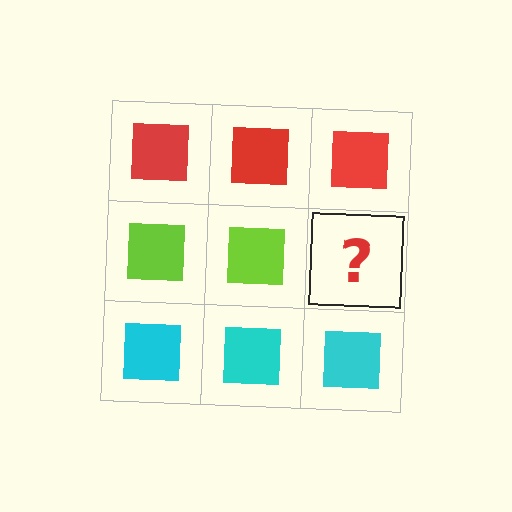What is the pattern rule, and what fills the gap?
The rule is that each row has a consistent color. The gap should be filled with a lime square.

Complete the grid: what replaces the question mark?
The question mark should be replaced with a lime square.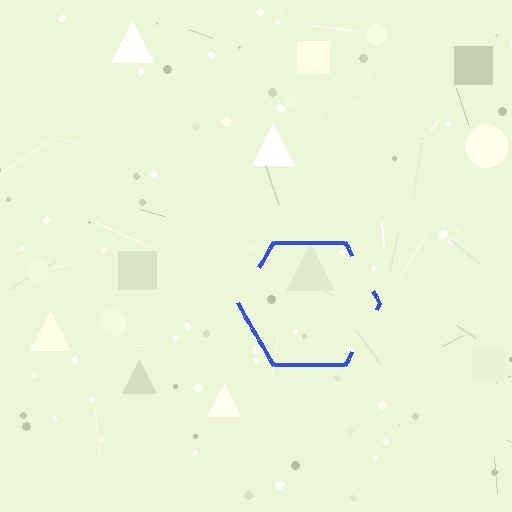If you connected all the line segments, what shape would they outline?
They would outline a hexagon.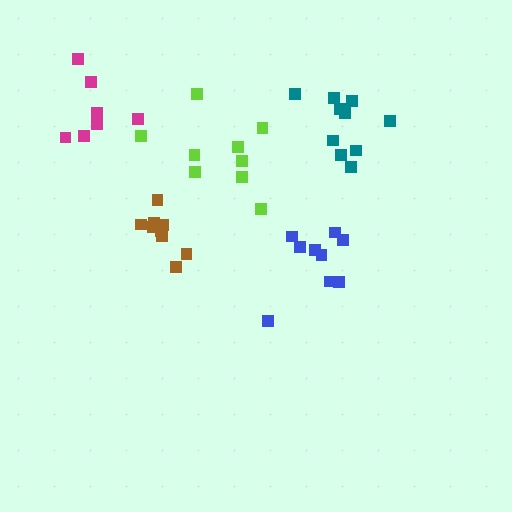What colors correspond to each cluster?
The clusters are colored: lime, magenta, brown, teal, blue.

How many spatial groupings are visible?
There are 5 spatial groupings.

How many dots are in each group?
Group 1: 9 dots, Group 2: 7 dots, Group 3: 9 dots, Group 4: 10 dots, Group 5: 9 dots (44 total).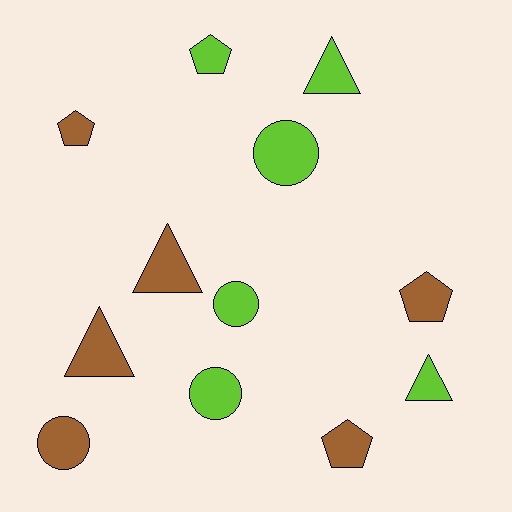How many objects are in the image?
There are 12 objects.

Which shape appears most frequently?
Pentagon, with 4 objects.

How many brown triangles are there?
There are 2 brown triangles.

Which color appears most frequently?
Brown, with 6 objects.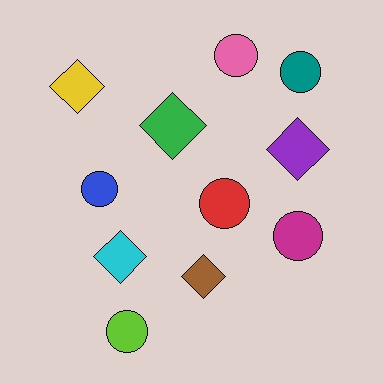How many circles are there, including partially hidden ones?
There are 6 circles.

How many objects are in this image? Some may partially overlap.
There are 11 objects.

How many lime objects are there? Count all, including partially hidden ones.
There is 1 lime object.